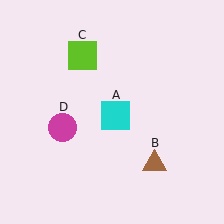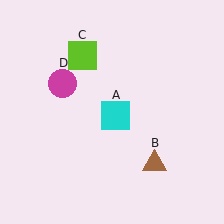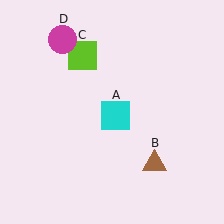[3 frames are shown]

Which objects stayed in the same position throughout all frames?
Cyan square (object A) and brown triangle (object B) and lime square (object C) remained stationary.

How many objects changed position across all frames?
1 object changed position: magenta circle (object D).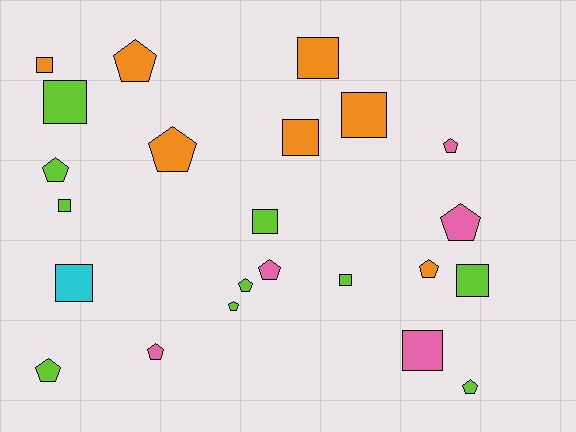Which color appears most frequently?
Lime, with 10 objects.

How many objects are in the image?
There are 23 objects.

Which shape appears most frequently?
Pentagon, with 12 objects.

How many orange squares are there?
There are 4 orange squares.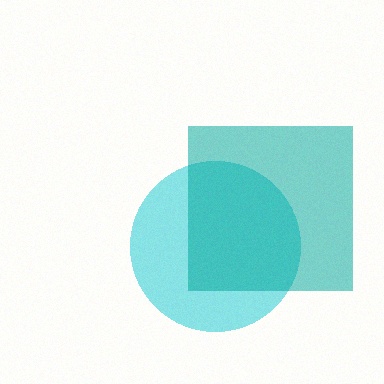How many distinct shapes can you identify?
There are 2 distinct shapes: a cyan circle, a teal square.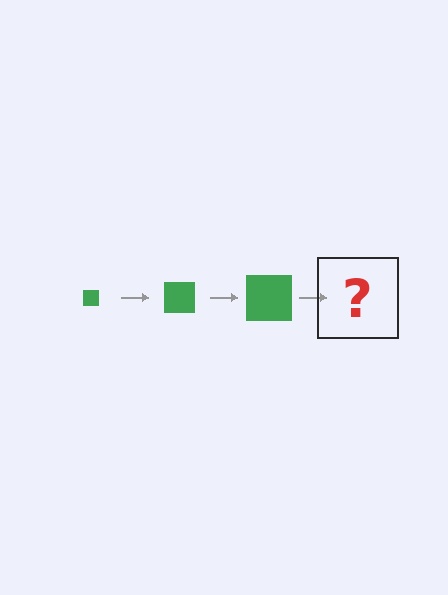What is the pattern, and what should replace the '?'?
The pattern is that the square gets progressively larger each step. The '?' should be a green square, larger than the previous one.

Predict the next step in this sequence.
The next step is a green square, larger than the previous one.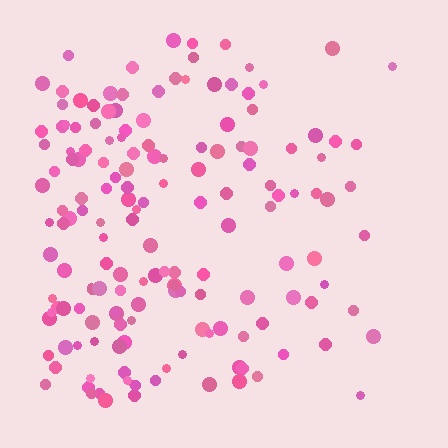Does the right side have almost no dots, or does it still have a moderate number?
Still a moderate number, just noticeably fewer than the left.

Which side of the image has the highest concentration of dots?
The left.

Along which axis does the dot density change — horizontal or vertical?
Horizontal.